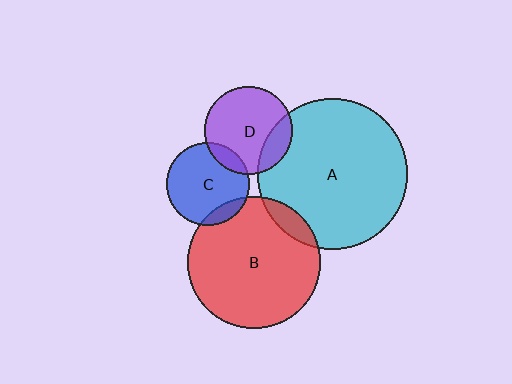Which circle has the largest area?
Circle A (cyan).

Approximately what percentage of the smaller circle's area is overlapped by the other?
Approximately 20%.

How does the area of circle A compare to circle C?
Approximately 3.3 times.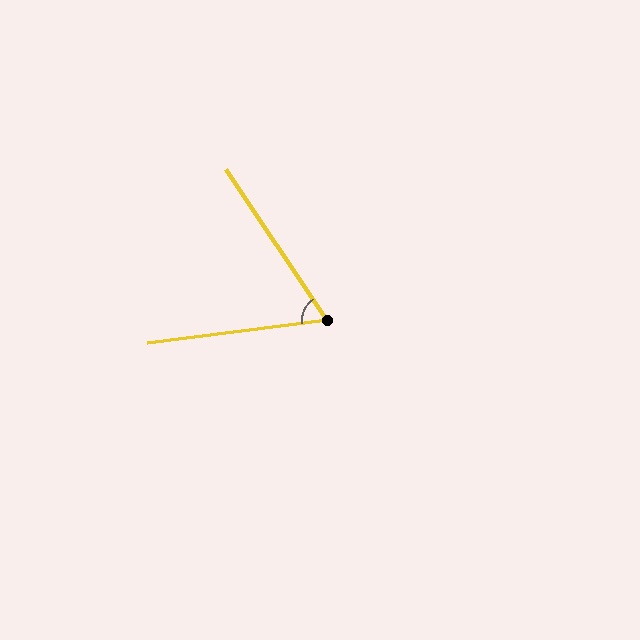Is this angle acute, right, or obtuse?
It is acute.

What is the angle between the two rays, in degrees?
Approximately 64 degrees.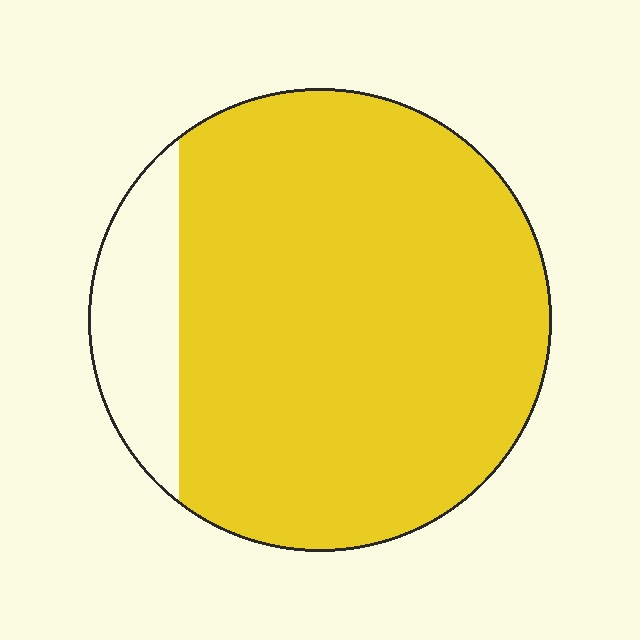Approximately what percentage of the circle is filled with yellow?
Approximately 85%.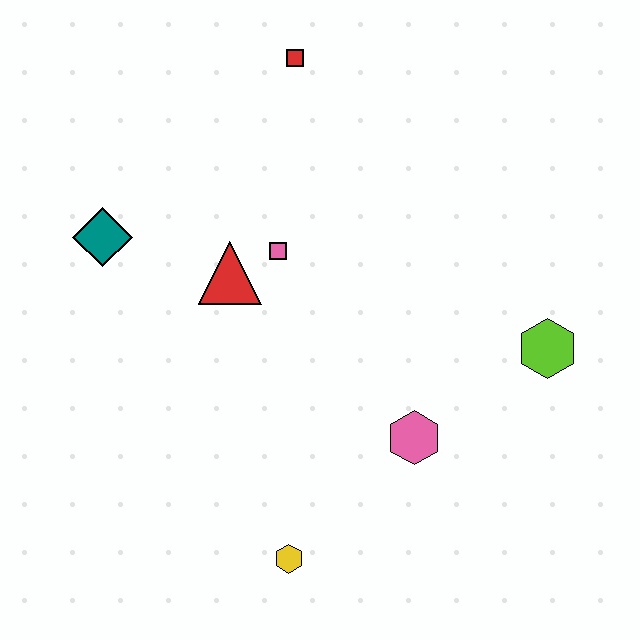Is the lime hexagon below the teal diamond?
Yes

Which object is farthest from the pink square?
The yellow hexagon is farthest from the pink square.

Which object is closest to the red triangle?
The pink square is closest to the red triangle.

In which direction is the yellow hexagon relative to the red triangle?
The yellow hexagon is below the red triangle.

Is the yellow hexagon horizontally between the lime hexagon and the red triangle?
Yes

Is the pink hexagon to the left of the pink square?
No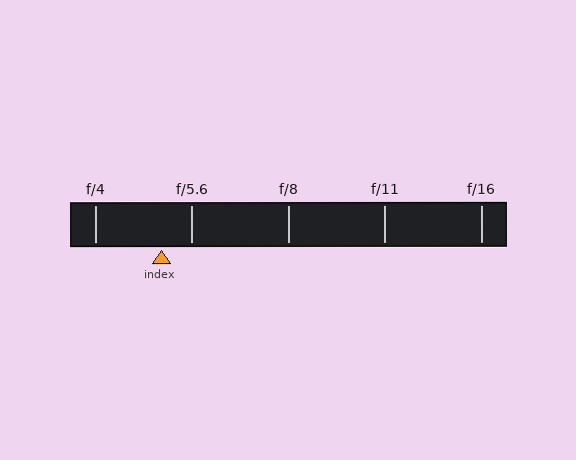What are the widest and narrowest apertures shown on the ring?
The widest aperture shown is f/4 and the narrowest is f/16.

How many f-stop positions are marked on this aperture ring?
There are 5 f-stop positions marked.